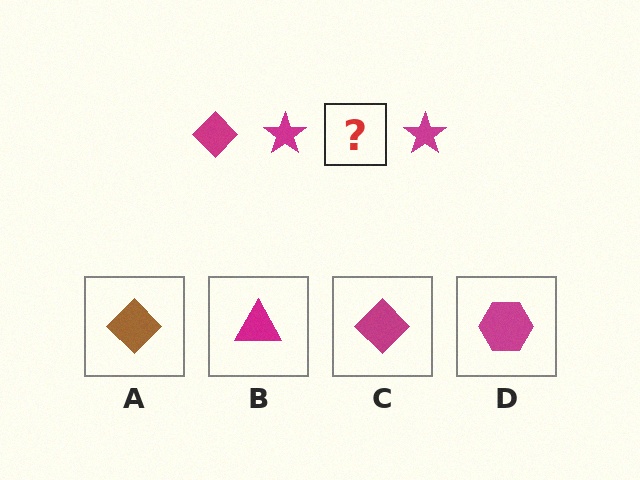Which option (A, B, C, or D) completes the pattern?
C.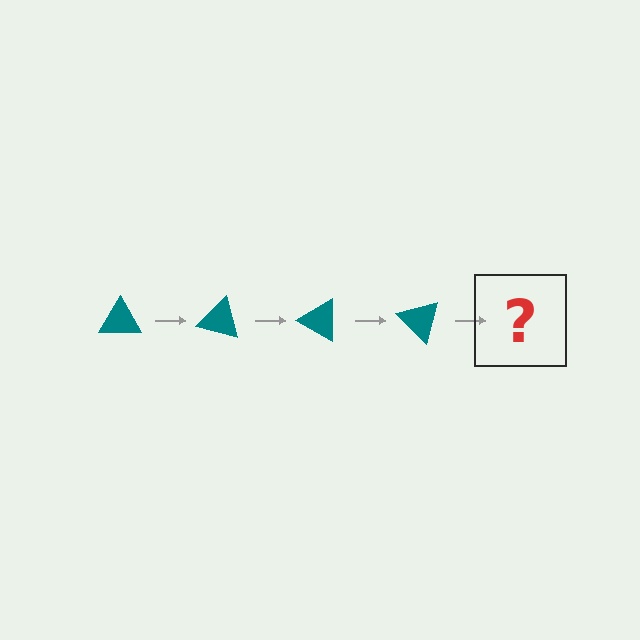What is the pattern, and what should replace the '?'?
The pattern is that the triangle rotates 15 degrees each step. The '?' should be a teal triangle rotated 60 degrees.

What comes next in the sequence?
The next element should be a teal triangle rotated 60 degrees.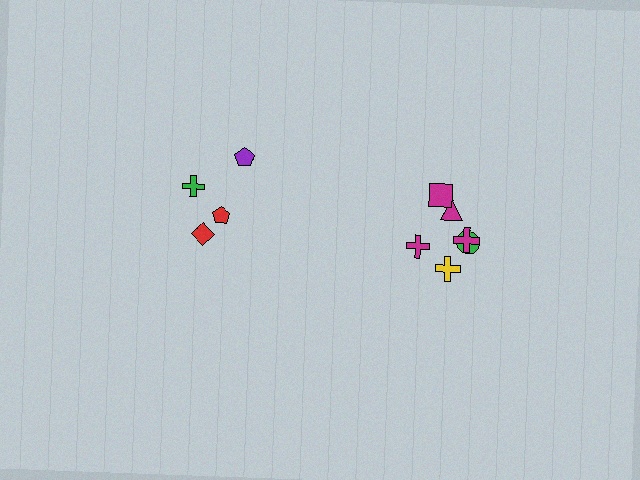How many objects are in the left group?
There are 4 objects.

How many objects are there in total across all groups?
There are 10 objects.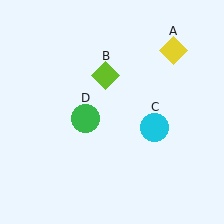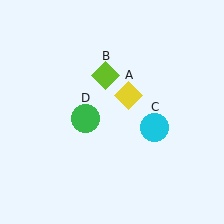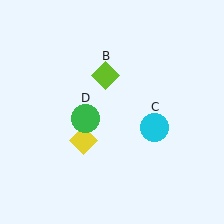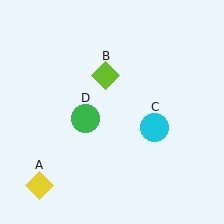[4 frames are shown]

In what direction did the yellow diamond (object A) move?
The yellow diamond (object A) moved down and to the left.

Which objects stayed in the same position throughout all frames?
Lime diamond (object B) and cyan circle (object C) and green circle (object D) remained stationary.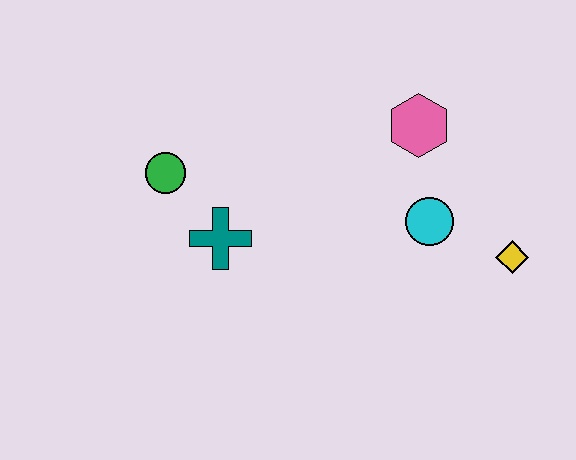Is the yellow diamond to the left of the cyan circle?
No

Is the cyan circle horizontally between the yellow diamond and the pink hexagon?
Yes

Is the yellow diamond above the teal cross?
No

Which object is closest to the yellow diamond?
The cyan circle is closest to the yellow diamond.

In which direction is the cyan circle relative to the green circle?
The cyan circle is to the right of the green circle.